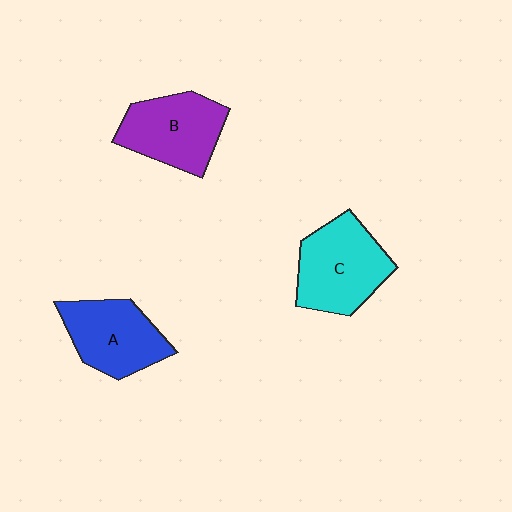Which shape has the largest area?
Shape C (cyan).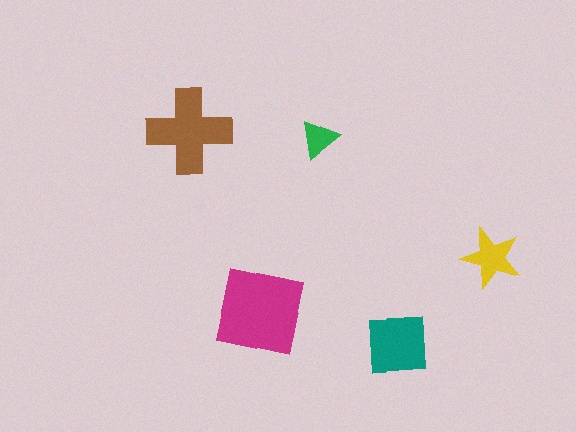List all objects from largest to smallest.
The magenta square, the brown cross, the teal square, the yellow star, the green triangle.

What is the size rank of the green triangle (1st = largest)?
5th.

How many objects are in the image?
There are 5 objects in the image.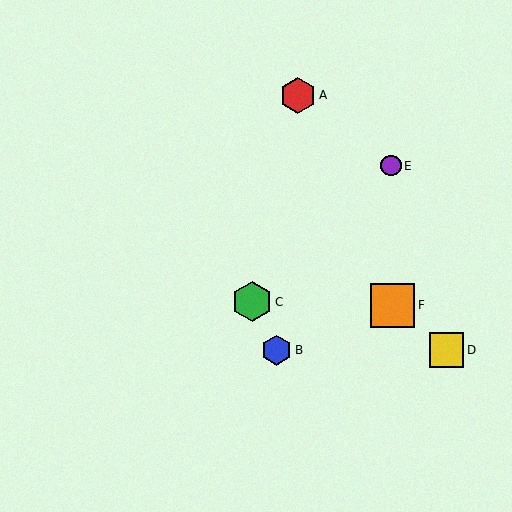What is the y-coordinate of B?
Object B is at y≈350.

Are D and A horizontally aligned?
No, D is at y≈350 and A is at y≈95.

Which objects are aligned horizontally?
Objects B, D are aligned horizontally.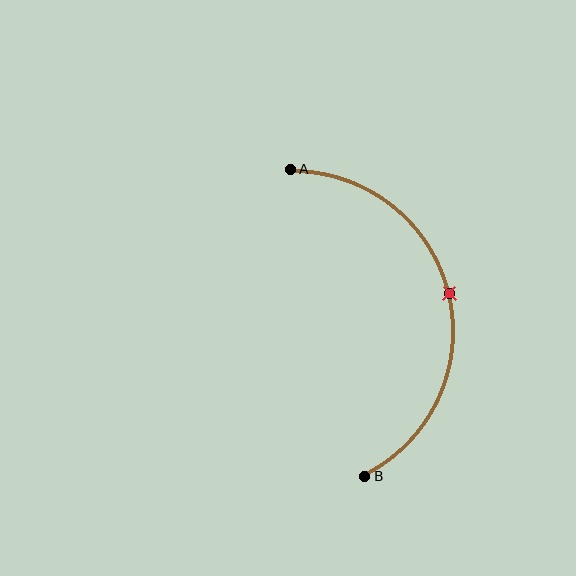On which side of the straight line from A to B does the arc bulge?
The arc bulges to the right of the straight line connecting A and B.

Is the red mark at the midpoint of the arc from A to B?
Yes. The red mark lies on the arc at equal arc-length from both A and B — it is the arc midpoint.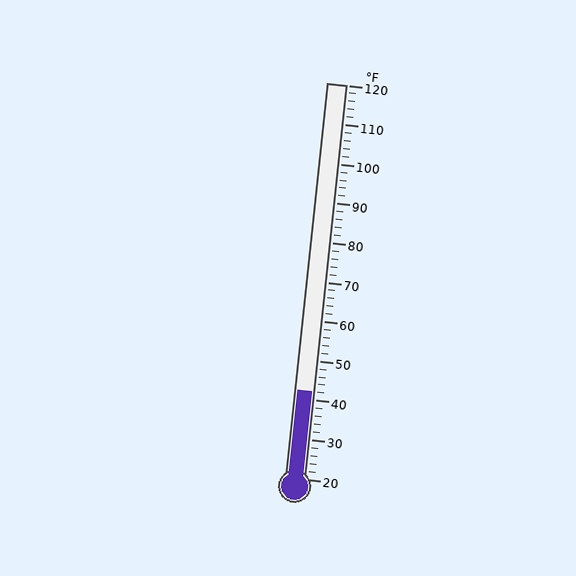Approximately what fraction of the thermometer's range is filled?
The thermometer is filled to approximately 20% of its range.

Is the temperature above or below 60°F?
The temperature is below 60°F.